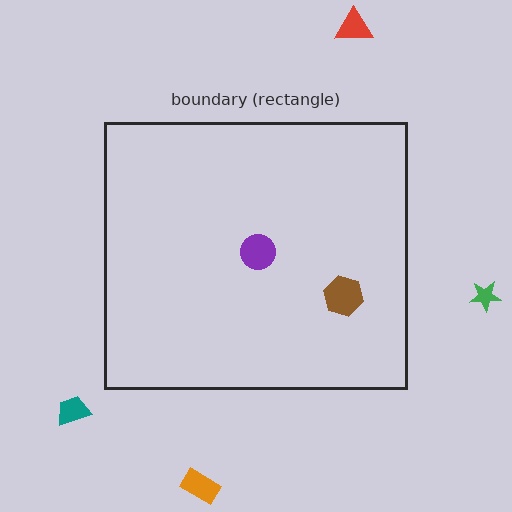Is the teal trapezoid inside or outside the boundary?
Outside.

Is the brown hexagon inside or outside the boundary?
Inside.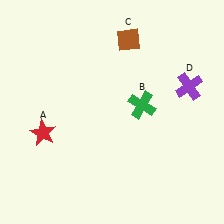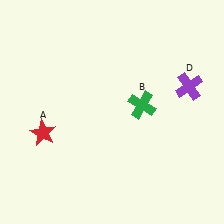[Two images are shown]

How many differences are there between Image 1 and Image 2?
There is 1 difference between the two images.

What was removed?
The brown diamond (C) was removed in Image 2.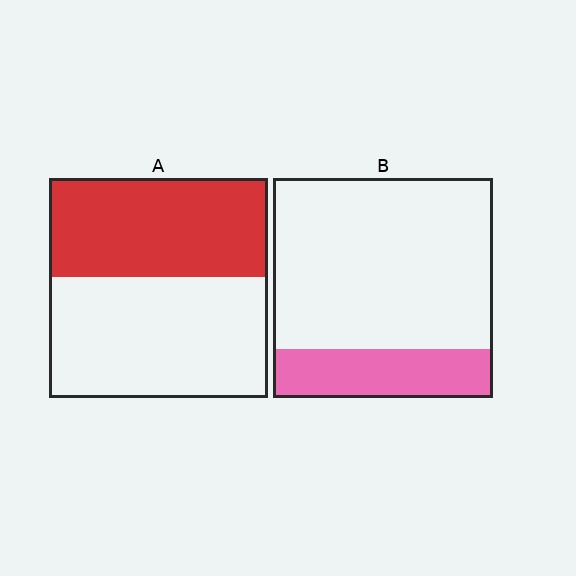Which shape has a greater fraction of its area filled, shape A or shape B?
Shape A.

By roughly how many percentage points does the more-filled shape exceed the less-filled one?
By roughly 25 percentage points (A over B).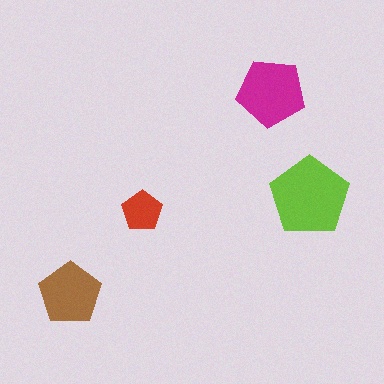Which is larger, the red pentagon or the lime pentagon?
The lime one.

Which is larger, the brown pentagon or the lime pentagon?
The lime one.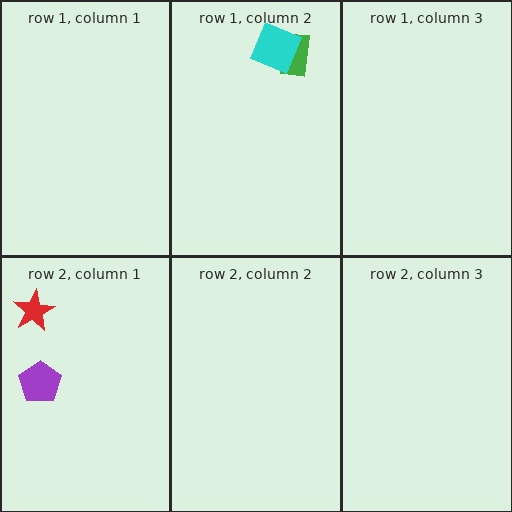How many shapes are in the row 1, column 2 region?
2.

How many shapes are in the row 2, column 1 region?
2.